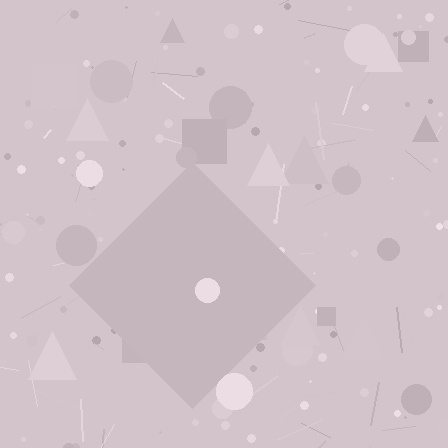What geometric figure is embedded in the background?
A diamond is embedded in the background.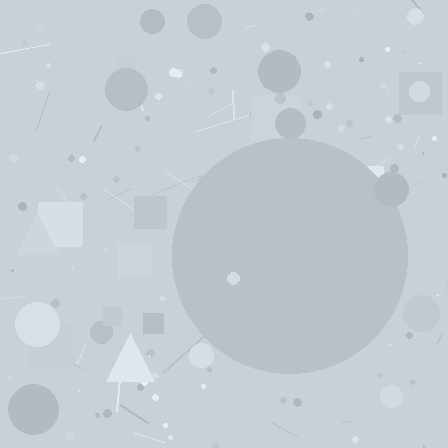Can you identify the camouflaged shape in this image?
The camouflaged shape is a circle.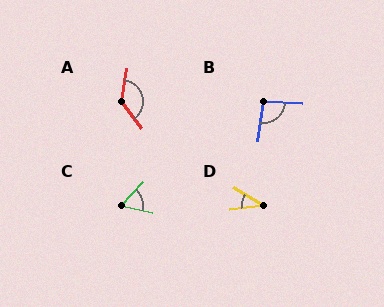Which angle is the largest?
A, at approximately 132 degrees.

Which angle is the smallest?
D, at approximately 39 degrees.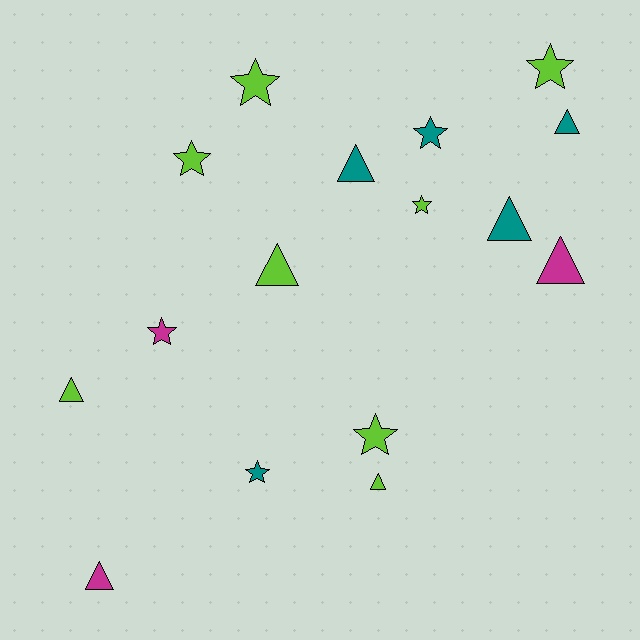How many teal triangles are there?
There are 3 teal triangles.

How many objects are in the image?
There are 16 objects.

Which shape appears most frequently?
Triangle, with 8 objects.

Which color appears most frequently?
Lime, with 8 objects.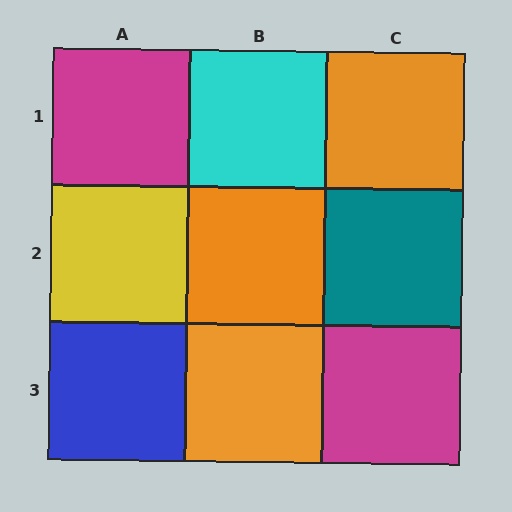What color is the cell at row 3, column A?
Blue.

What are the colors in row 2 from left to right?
Yellow, orange, teal.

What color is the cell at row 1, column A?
Magenta.